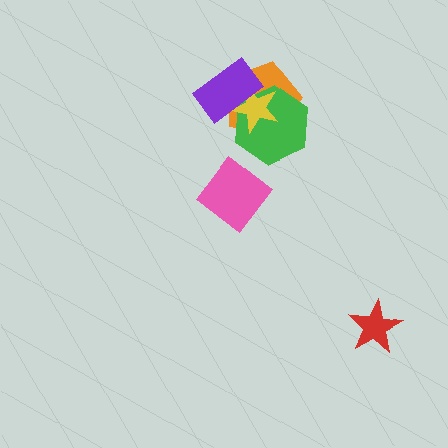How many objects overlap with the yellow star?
3 objects overlap with the yellow star.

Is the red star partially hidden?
No, no other shape covers it.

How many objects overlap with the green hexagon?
3 objects overlap with the green hexagon.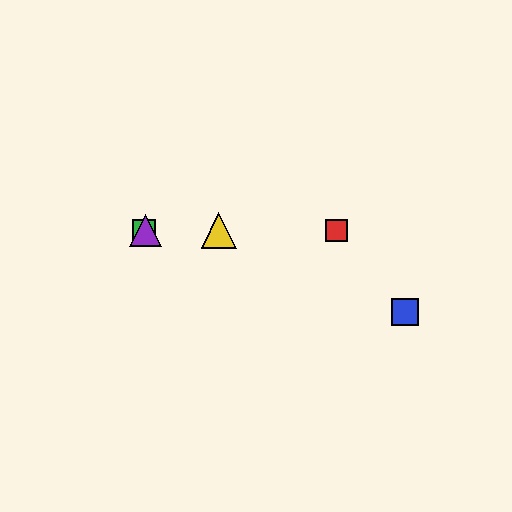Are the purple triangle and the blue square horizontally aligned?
No, the purple triangle is at y≈230 and the blue square is at y≈312.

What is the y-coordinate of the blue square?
The blue square is at y≈312.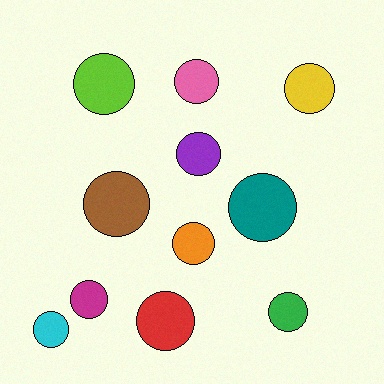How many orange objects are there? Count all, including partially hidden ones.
There is 1 orange object.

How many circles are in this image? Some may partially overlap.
There are 11 circles.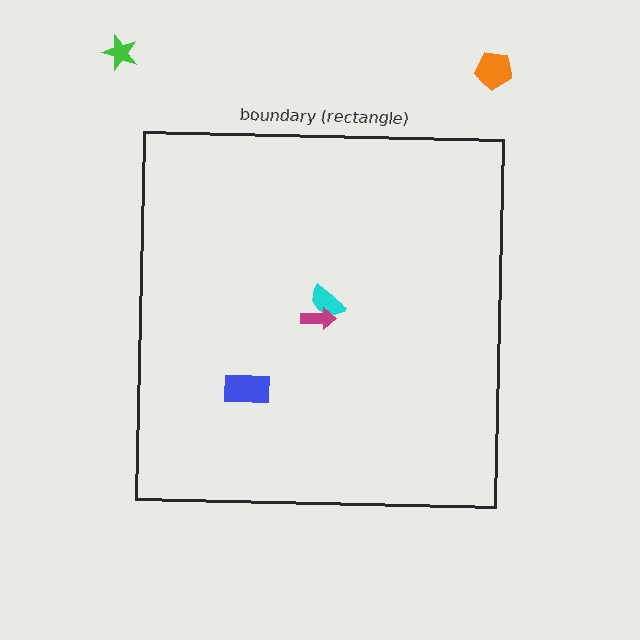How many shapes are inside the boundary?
3 inside, 2 outside.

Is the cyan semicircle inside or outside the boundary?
Inside.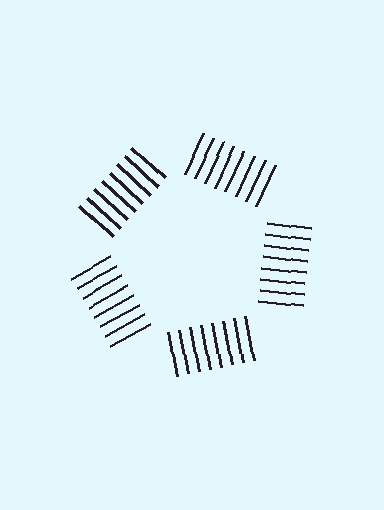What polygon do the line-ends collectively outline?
An illusory pentagon — the line segments terminate on its edges but no continuous stroke is drawn.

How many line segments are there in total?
40 — 8 along each of the 5 edges.